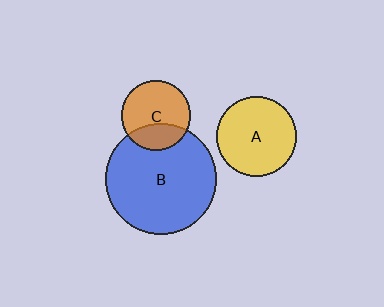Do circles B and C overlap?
Yes.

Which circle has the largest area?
Circle B (blue).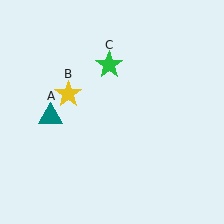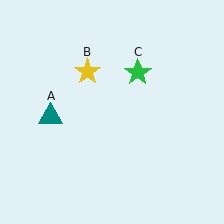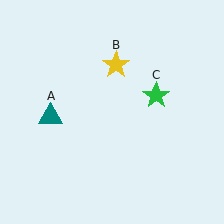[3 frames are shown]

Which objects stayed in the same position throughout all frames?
Teal triangle (object A) remained stationary.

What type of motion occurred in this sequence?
The yellow star (object B), green star (object C) rotated clockwise around the center of the scene.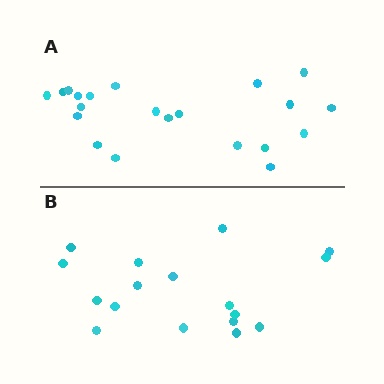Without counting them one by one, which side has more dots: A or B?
Region A (the top region) has more dots.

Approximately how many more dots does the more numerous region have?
Region A has about 4 more dots than region B.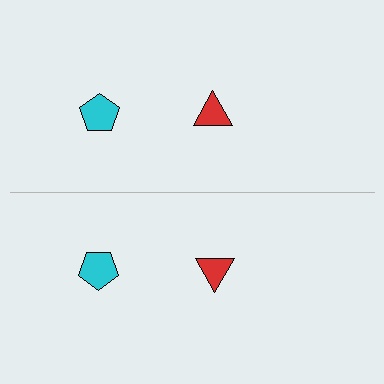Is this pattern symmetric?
Yes, this pattern has bilateral (reflection) symmetry.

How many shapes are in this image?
There are 4 shapes in this image.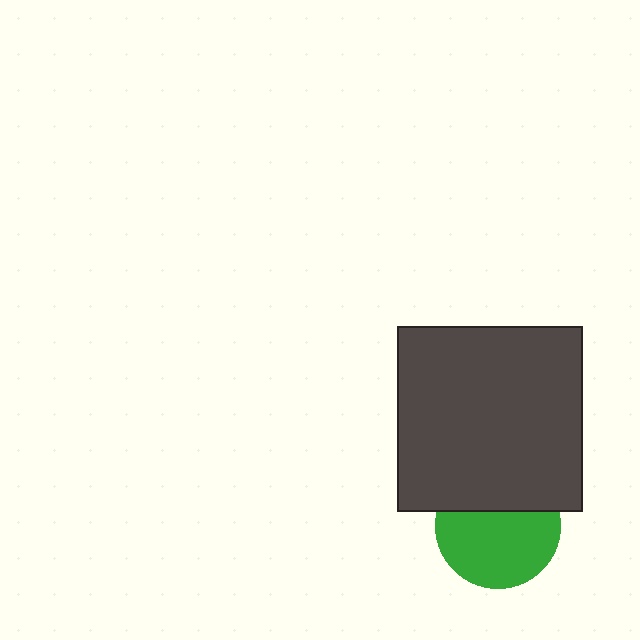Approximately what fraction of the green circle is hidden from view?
Roughly 35% of the green circle is hidden behind the dark gray square.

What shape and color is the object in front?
The object in front is a dark gray square.